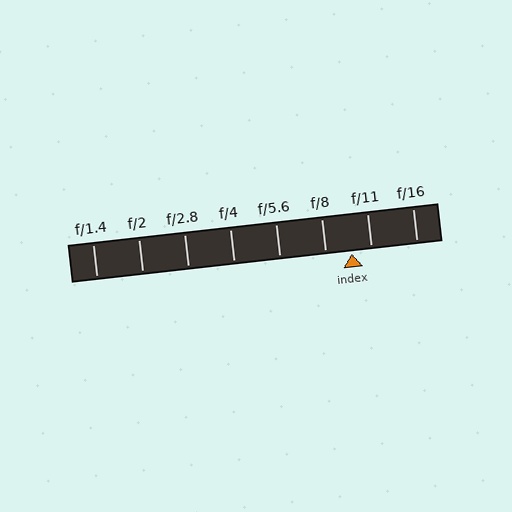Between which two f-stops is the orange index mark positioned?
The index mark is between f/8 and f/11.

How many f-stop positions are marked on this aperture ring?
There are 8 f-stop positions marked.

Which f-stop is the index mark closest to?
The index mark is closest to f/11.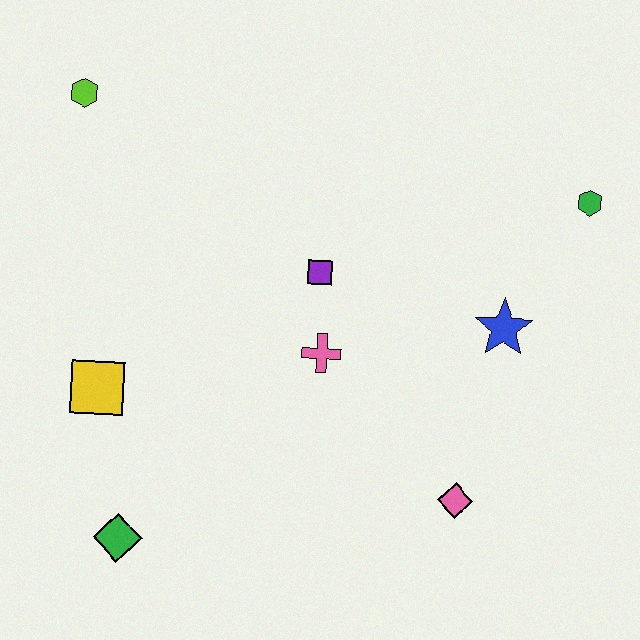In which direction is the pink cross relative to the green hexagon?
The pink cross is to the left of the green hexagon.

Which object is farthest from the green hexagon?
The green diamond is farthest from the green hexagon.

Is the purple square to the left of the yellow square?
No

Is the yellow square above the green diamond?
Yes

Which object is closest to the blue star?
The green hexagon is closest to the blue star.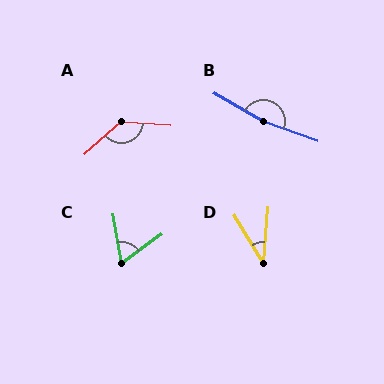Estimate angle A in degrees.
Approximately 134 degrees.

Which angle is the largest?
B, at approximately 170 degrees.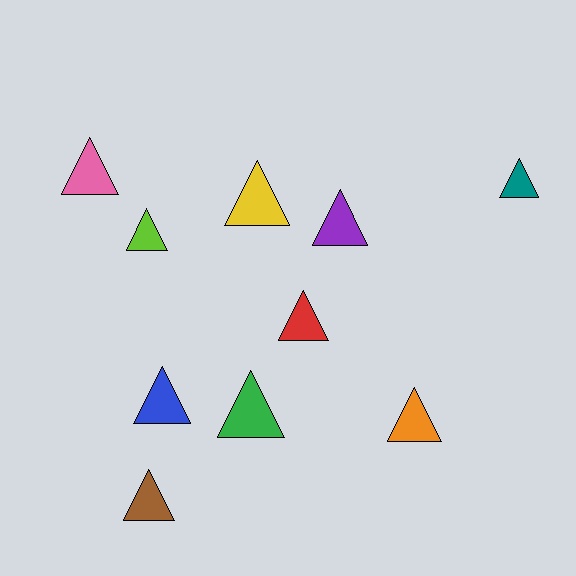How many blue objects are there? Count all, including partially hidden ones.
There is 1 blue object.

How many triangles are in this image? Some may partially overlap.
There are 10 triangles.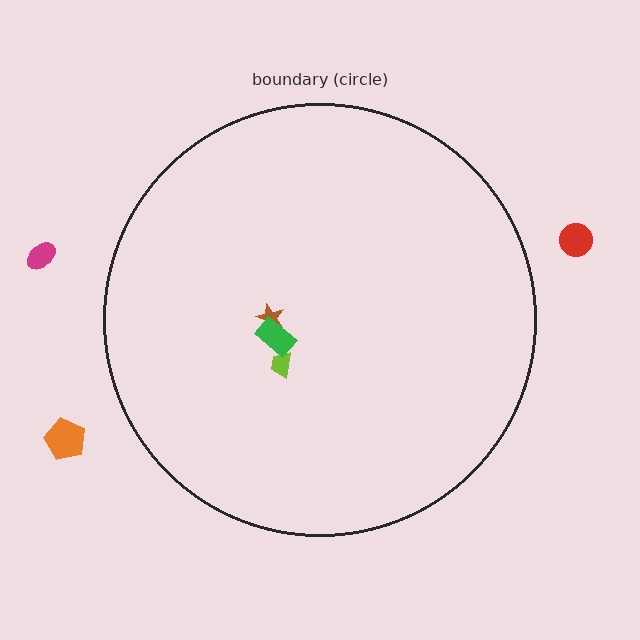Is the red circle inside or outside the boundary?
Outside.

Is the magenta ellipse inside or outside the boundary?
Outside.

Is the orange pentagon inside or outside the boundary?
Outside.